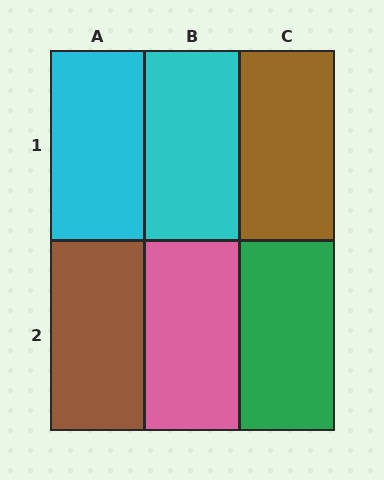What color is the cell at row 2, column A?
Brown.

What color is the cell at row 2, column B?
Pink.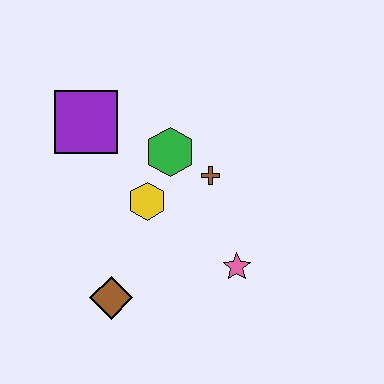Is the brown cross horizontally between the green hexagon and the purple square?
No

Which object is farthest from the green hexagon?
The brown diamond is farthest from the green hexagon.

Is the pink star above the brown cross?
No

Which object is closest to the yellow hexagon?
The green hexagon is closest to the yellow hexagon.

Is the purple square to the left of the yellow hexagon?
Yes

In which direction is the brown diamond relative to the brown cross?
The brown diamond is below the brown cross.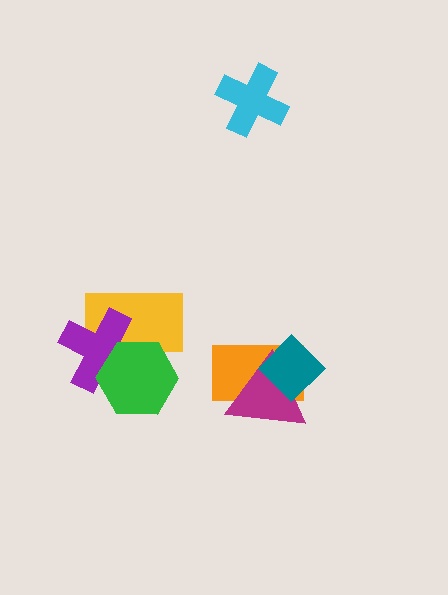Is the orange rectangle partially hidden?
Yes, it is partially covered by another shape.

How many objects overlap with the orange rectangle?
2 objects overlap with the orange rectangle.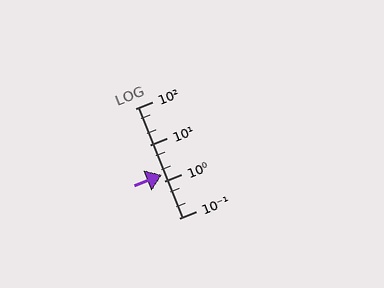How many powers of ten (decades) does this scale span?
The scale spans 3 decades, from 0.1 to 100.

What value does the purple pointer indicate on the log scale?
The pointer indicates approximately 1.5.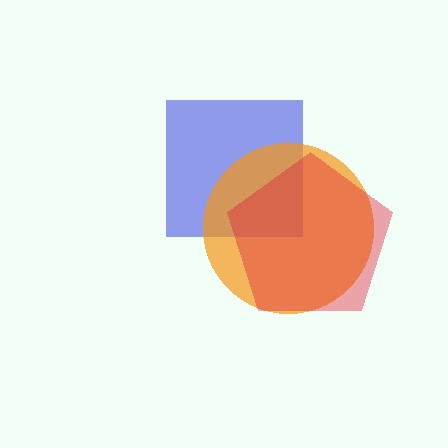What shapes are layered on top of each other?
The layered shapes are: a blue square, an orange circle, a red pentagon.